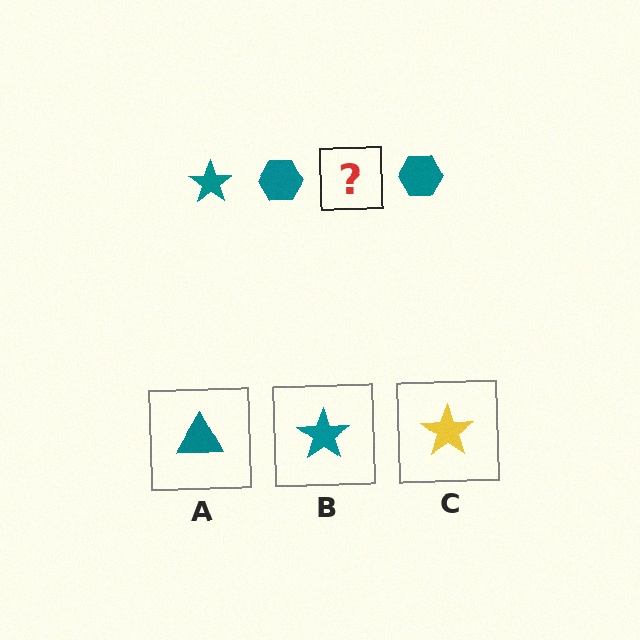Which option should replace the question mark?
Option B.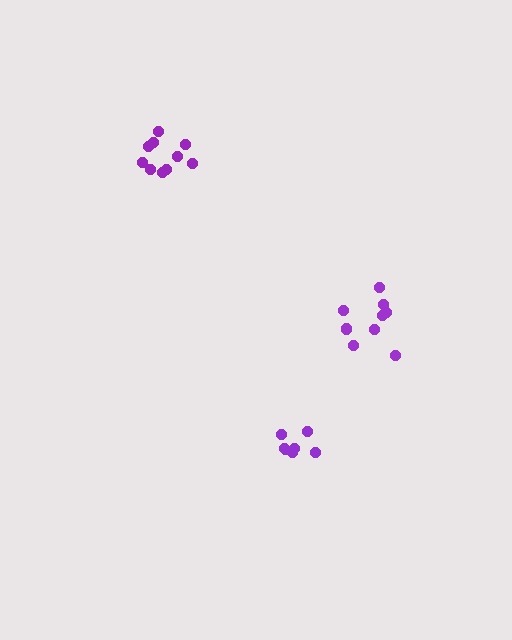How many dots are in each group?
Group 1: 10 dots, Group 2: 7 dots, Group 3: 10 dots (27 total).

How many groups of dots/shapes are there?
There are 3 groups.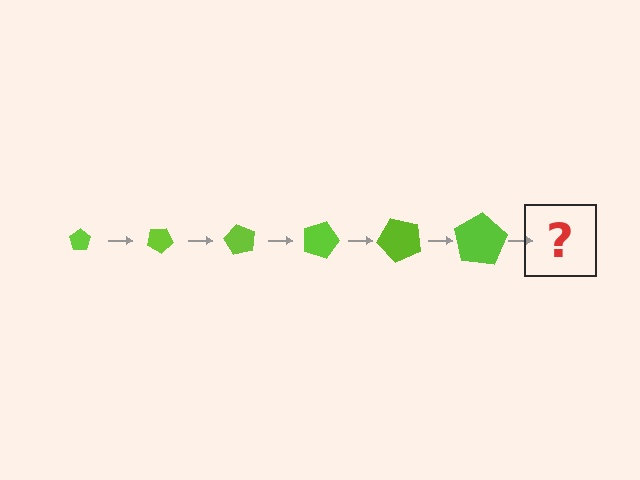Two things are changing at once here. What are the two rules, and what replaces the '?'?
The two rules are that the pentagon grows larger each step and it rotates 30 degrees each step. The '?' should be a pentagon, larger than the previous one and rotated 180 degrees from the start.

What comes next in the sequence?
The next element should be a pentagon, larger than the previous one and rotated 180 degrees from the start.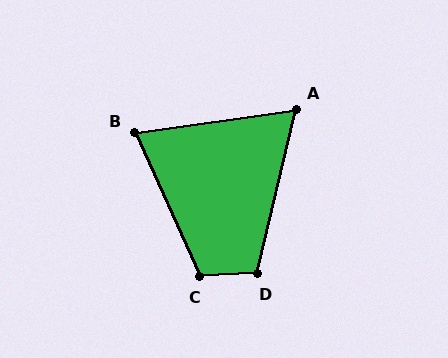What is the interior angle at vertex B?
Approximately 74 degrees (acute).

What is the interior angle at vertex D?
Approximately 106 degrees (obtuse).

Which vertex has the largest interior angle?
C, at approximately 111 degrees.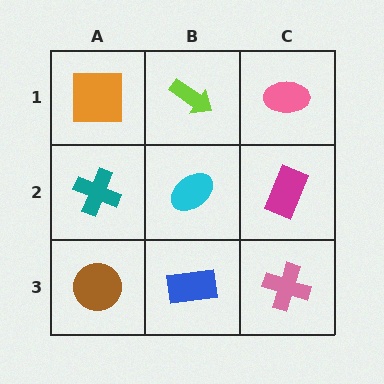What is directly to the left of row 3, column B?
A brown circle.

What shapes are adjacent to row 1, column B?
A cyan ellipse (row 2, column B), an orange square (row 1, column A), a pink ellipse (row 1, column C).